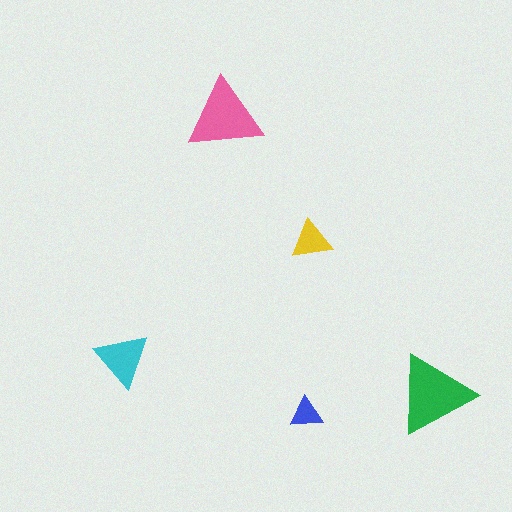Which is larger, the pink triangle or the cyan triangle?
The pink one.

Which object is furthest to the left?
The cyan triangle is leftmost.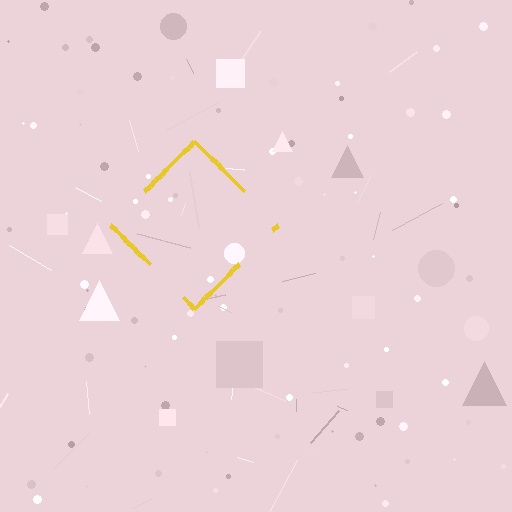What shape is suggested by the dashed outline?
The dashed outline suggests a diamond.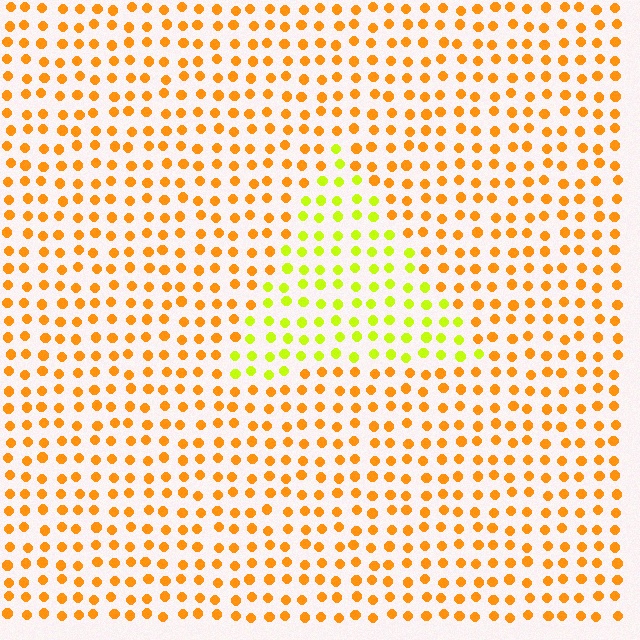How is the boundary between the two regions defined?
The boundary is defined purely by a slight shift in hue (about 42 degrees). Spacing, size, and orientation are identical on both sides.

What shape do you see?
I see a triangle.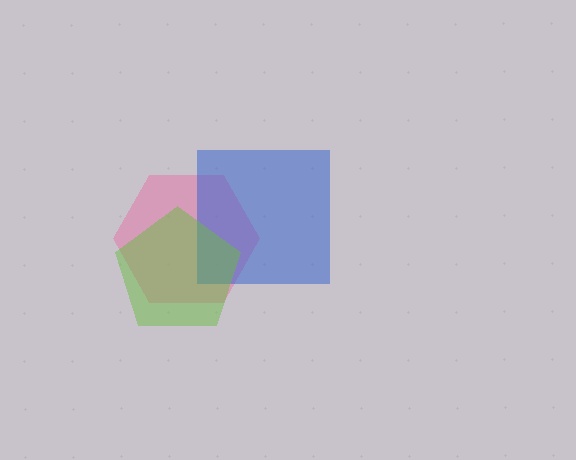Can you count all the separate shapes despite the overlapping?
Yes, there are 3 separate shapes.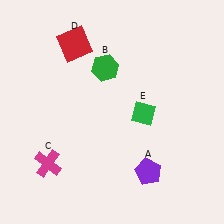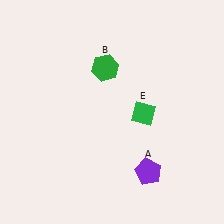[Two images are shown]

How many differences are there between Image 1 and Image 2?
There are 2 differences between the two images.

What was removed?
The red square (D), the magenta cross (C) were removed in Image 2.